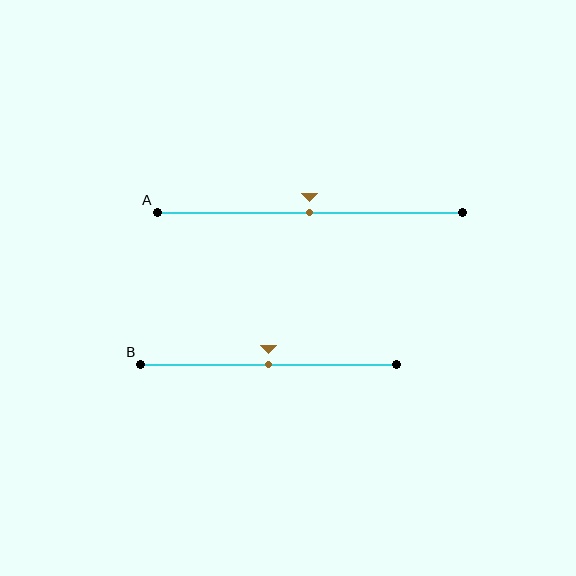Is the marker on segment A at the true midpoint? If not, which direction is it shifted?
Yes, the marker on segment A is at the true midpoint.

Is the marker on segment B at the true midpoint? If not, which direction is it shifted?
Yes, the marker on segment B is at the true midpoint.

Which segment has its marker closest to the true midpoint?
Segment A has its marker closest to the true midpoint.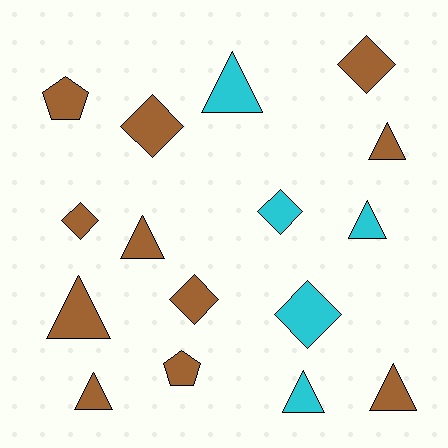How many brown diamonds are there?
There are 4 brown diamonds.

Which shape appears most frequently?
Triangle, with 8 objects.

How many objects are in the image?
There are 16 objects.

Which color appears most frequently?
Brown, with 11 objects.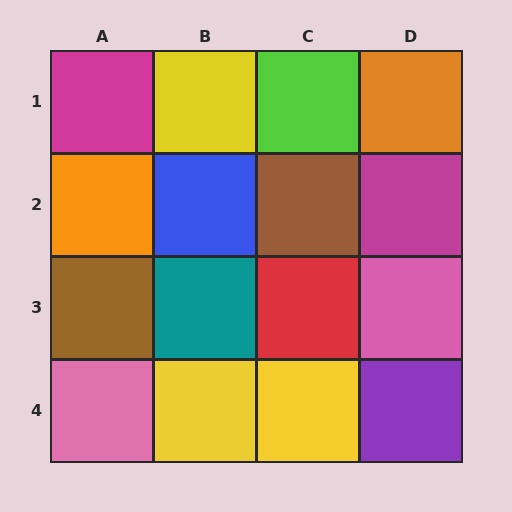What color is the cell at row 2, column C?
Brown.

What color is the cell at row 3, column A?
Brown.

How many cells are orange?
2 cells are orange.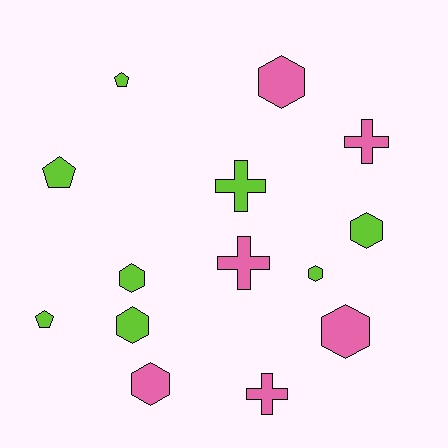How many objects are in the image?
There are 14 objects.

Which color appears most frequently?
Lime, with 8 objects.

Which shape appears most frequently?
Hexagon, with 7 objects.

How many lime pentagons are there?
There are 3 lime pentagons.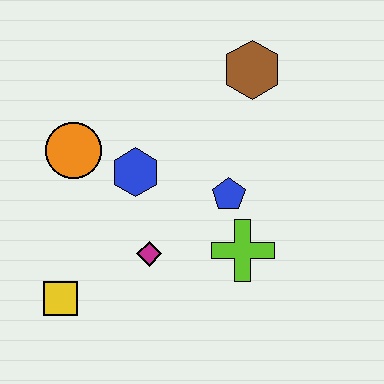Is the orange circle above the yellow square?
Yes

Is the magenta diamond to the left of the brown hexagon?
Yes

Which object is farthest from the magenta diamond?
The brown hexagon is farthest from the magenta diamond.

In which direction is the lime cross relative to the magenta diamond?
The lime cross is to the right of the magenta diamond.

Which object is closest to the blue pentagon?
The lime cross is closest to the blue pentagon.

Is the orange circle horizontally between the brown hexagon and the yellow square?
Yes